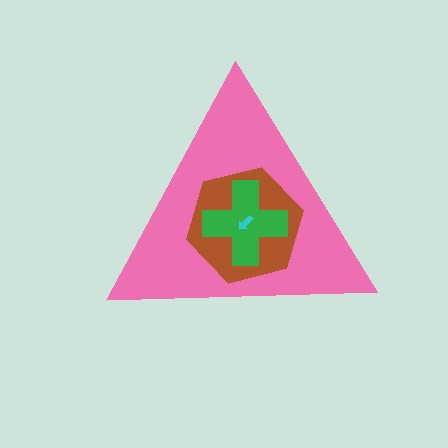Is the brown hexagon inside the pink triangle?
Yes.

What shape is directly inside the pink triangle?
The brown hexagon.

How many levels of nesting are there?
4.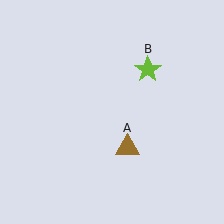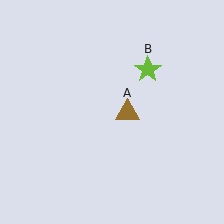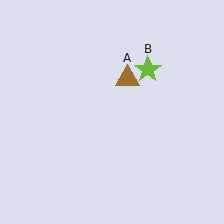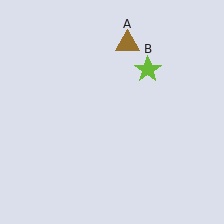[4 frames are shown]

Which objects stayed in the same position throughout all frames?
Lime star (object B) remained stationary.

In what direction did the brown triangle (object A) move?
The brown triangle (object A) moved up.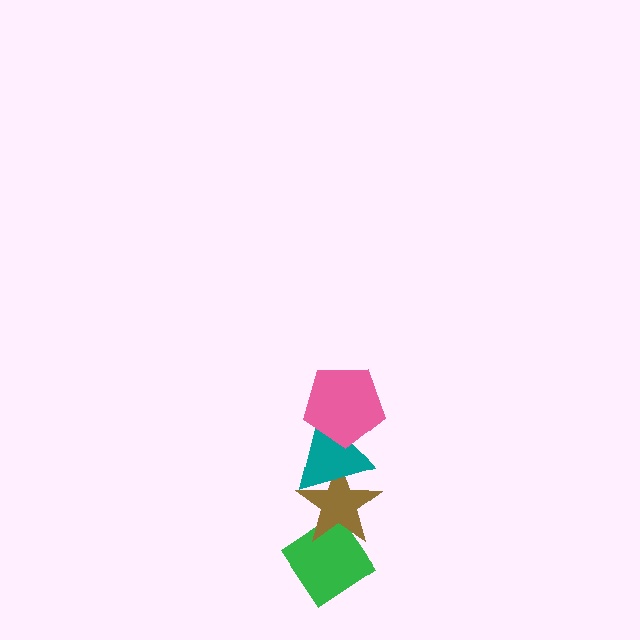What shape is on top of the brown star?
The teal triangle is on top of the brown star.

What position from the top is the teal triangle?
The teal triangle is 2nd from the top.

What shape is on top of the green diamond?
The brown star is on top of the green diamond.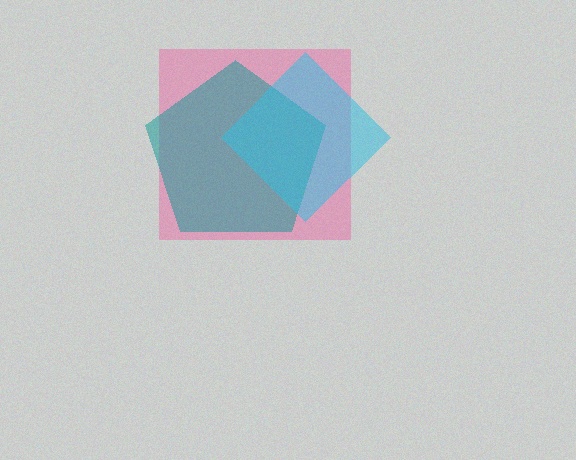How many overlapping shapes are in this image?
There are 3 overlapping shapes in the image.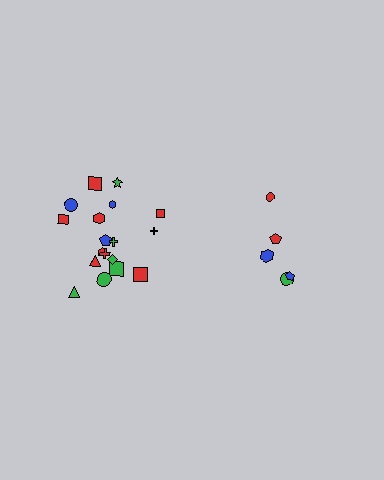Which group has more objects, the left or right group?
The left group.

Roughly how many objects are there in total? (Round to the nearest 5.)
Roughly 25 objects in total.